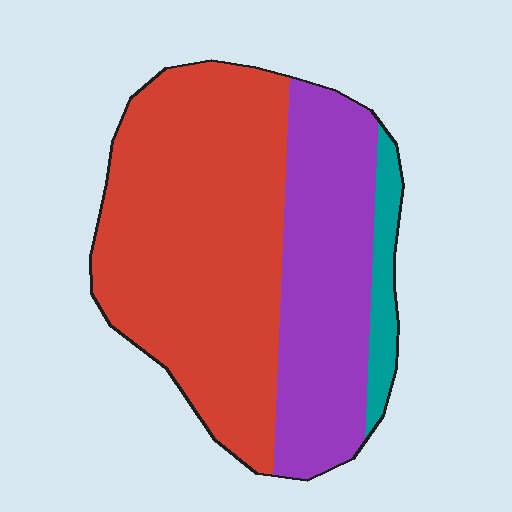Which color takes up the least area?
Teal, at roughly 5%.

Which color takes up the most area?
Red, at roughly 60%.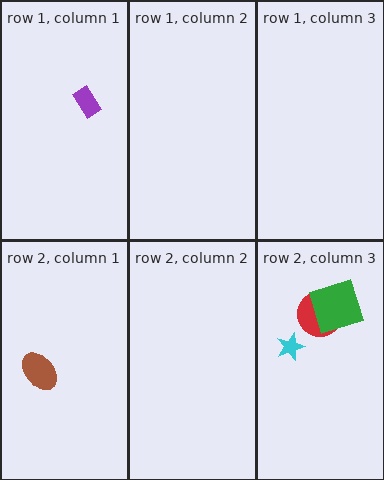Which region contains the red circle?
The row 2, column 3 region.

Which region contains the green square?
The row 2, column 3 region.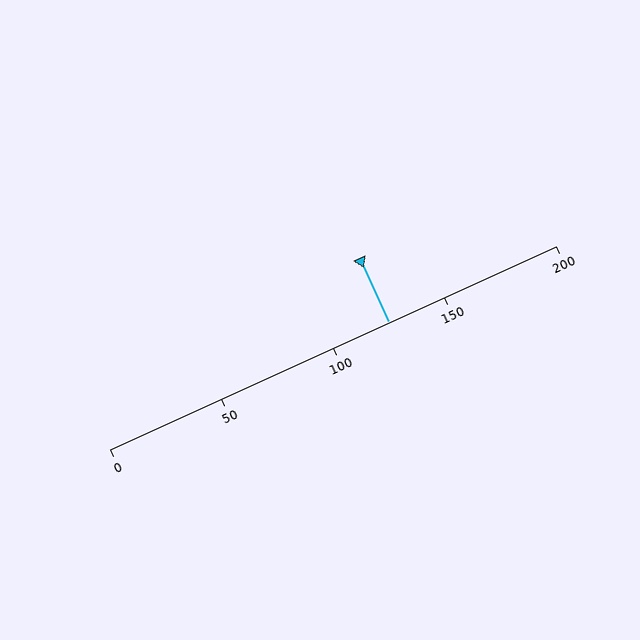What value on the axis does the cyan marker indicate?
The marker indicates approximately 125.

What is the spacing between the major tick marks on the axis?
The major ticks are spaced 50 apart.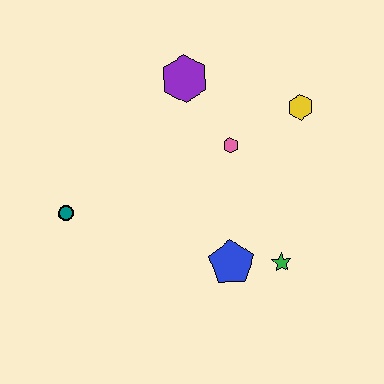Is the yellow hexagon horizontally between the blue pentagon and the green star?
No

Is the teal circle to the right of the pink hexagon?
No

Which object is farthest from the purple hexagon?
The green star is farthest from the purple hexagon.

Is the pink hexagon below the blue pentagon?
No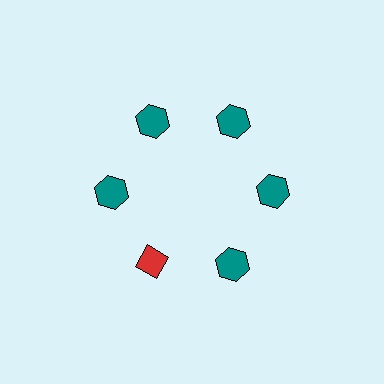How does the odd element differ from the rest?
It differs in both color (red instead of teal) and shape (diamond instead of hexagon).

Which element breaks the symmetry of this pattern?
The red diamond at roughly the 7 o'clock position breaks the symmetry. All other shapes are teal hexagons.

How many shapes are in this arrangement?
There are 6 shapes arranged in a ring pattern.